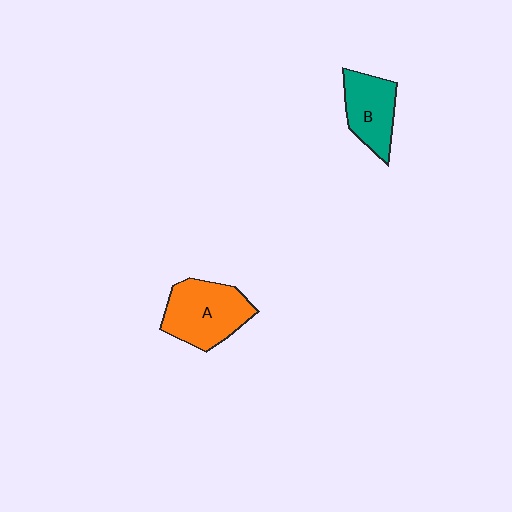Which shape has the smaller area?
Shape B (teal).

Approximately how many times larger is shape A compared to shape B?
Approximately 1.3 times.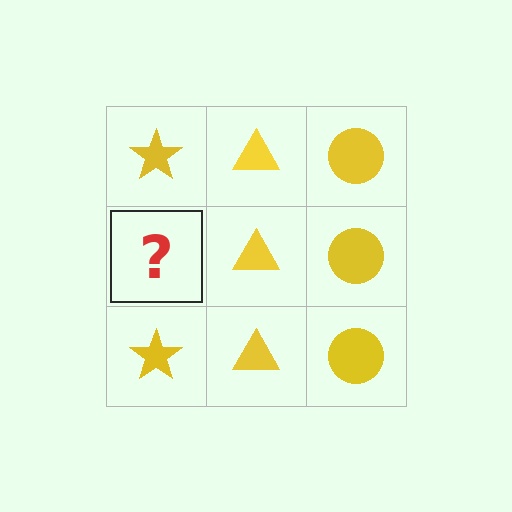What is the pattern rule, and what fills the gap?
The rule is that each column has a consistent shape. The gap should be filled with a yellow star.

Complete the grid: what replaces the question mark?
The question mark should be replaced with a yellow star.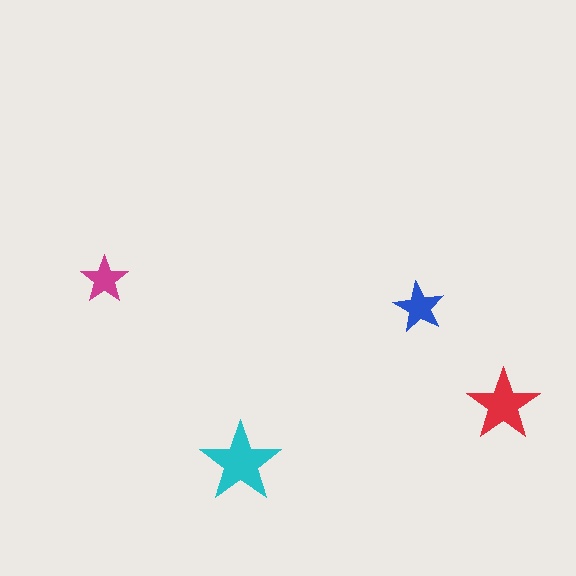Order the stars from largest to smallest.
the cyan one, the red one, the blue one, the magenta one.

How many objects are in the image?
There are 4 objects in the image.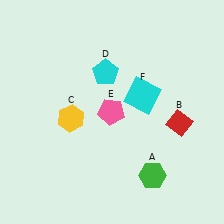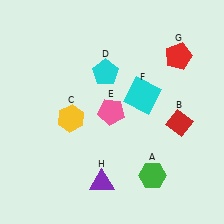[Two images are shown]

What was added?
A red pentagon (G), a purple triangle (H) were added in Image 2.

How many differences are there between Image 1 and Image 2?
There are 2 differences between the two images.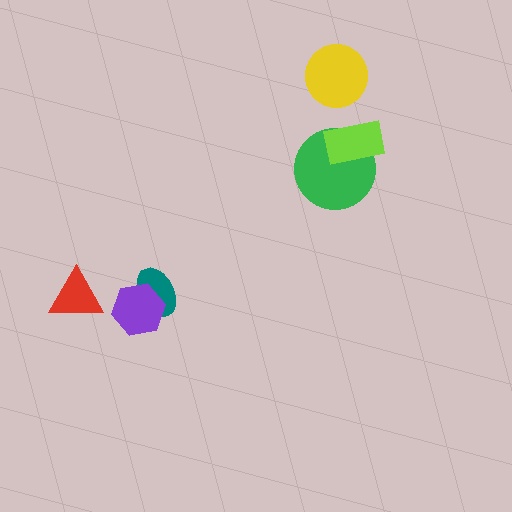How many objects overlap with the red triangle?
0 objects overlap with the red triangle.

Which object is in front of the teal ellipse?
The purple hexagon is in front of the teal ellipse.